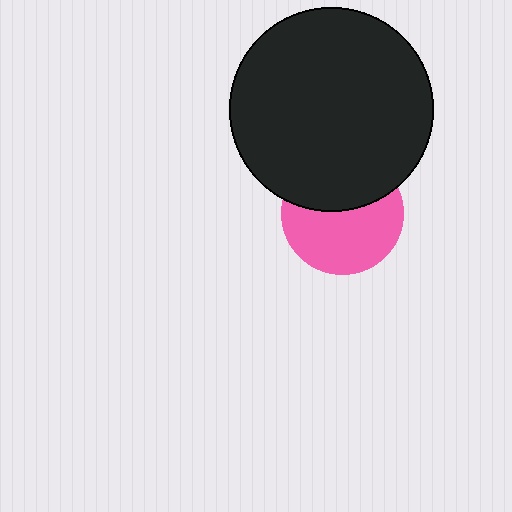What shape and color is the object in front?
The object in front is a black circle.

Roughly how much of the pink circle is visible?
About half of it is visible (roughly 59%).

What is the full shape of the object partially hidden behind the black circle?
The partially hidden object is a pink circle.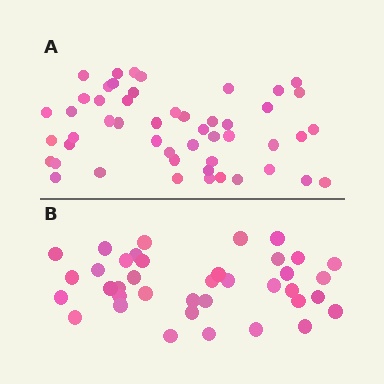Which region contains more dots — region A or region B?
Region A (the top region) has more dots.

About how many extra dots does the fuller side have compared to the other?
Region A has roughly 12 or so more dots than region B.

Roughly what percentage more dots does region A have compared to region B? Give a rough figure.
About 30% more.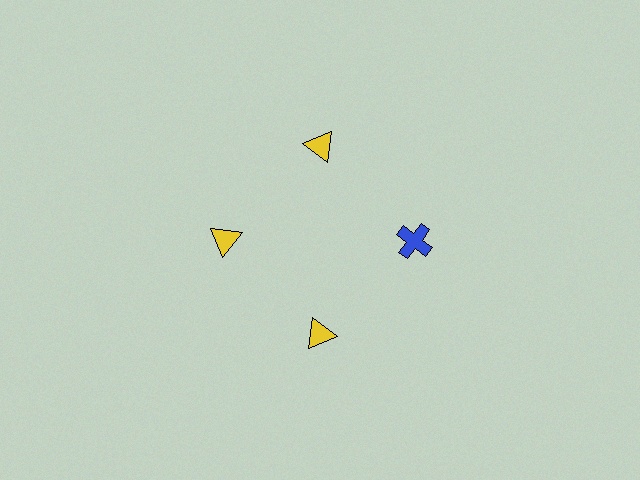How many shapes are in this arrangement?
There are 4 shapes arranged in a ring pattern.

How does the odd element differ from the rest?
It differs in both color (blue instead of yellow) and shape (cross instead of triangle).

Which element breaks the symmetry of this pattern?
The blue cross at roughly the 3 o'clock position breaks the symmetry. All other shapes are yellow triangles.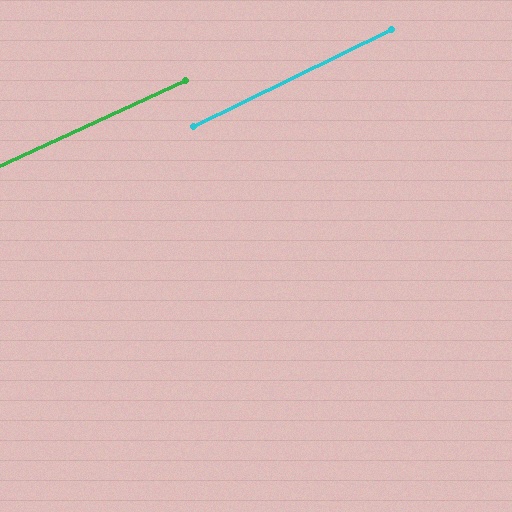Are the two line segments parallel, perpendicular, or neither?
Parallel — their directions differ by only 1.5°.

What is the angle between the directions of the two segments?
Approximately 1 degree.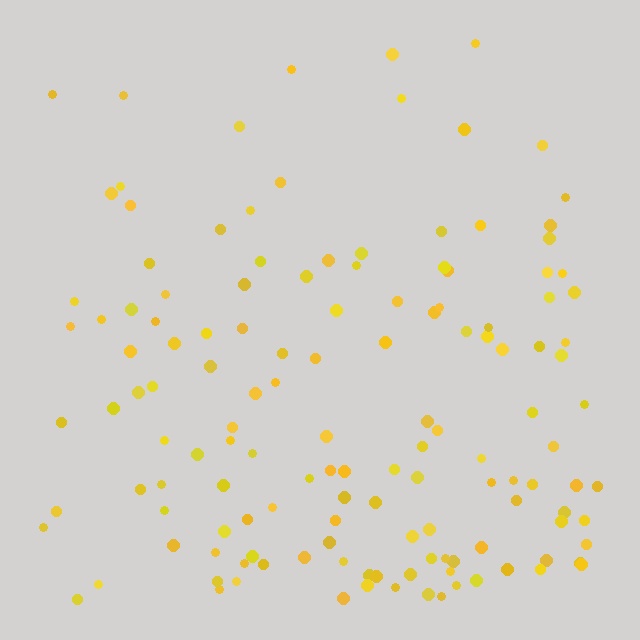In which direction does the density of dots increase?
From top to bottom, with the bottom side densest.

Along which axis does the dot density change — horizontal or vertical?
Vertical.